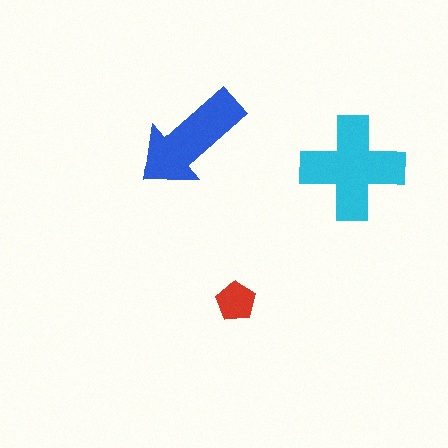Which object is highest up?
The blue arrow is topmost.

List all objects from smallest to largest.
The red pentagon, the blue arrow, the cyan cross.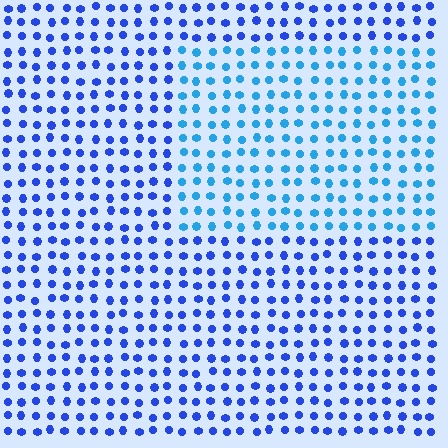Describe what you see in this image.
The image is filled with small blue elements in a uniform arrangement. A rectangle-shaped region is visible where the elements are tinted to a slightly different hue, forming a subtle color boundary.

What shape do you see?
I see a rectangle.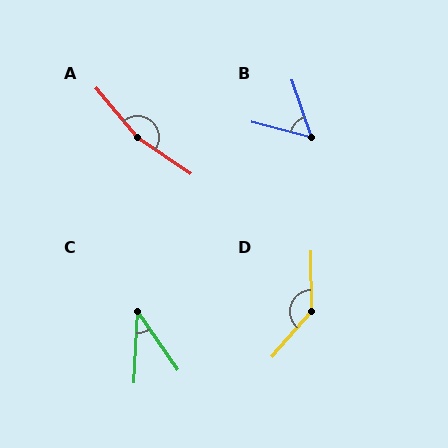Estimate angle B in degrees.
Approximately 57 degrees.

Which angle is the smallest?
C, at approximately 37 degrees.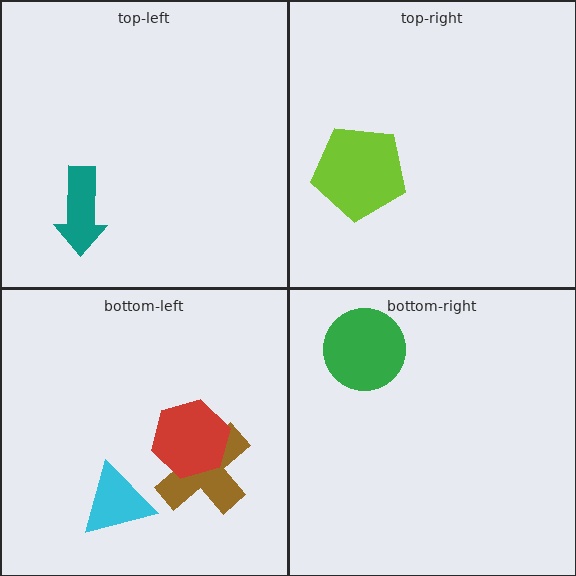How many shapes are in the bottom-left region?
3.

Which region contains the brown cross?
The bottom-left region.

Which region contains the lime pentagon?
The top-right region.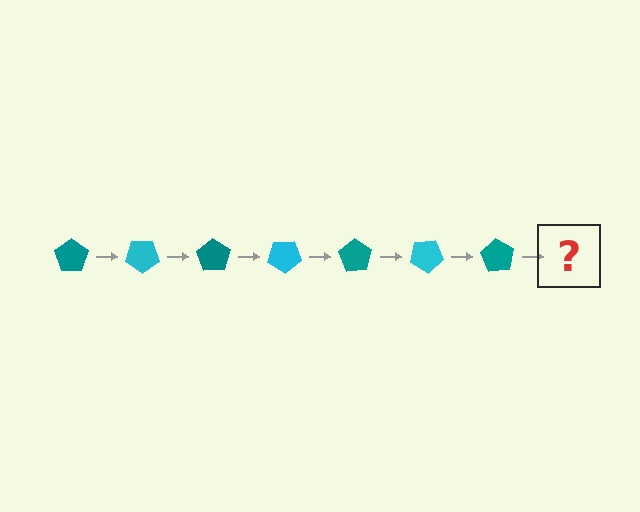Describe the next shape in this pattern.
It should be a cyan pentagon, rotated 245 degrees from the start.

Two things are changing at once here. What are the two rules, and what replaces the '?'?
The two rules are that it rotates 35 degrees each step and the color cycles through teal and cyan. The '?' should be a cyan pentagon, rotated 245 degrees from the start.